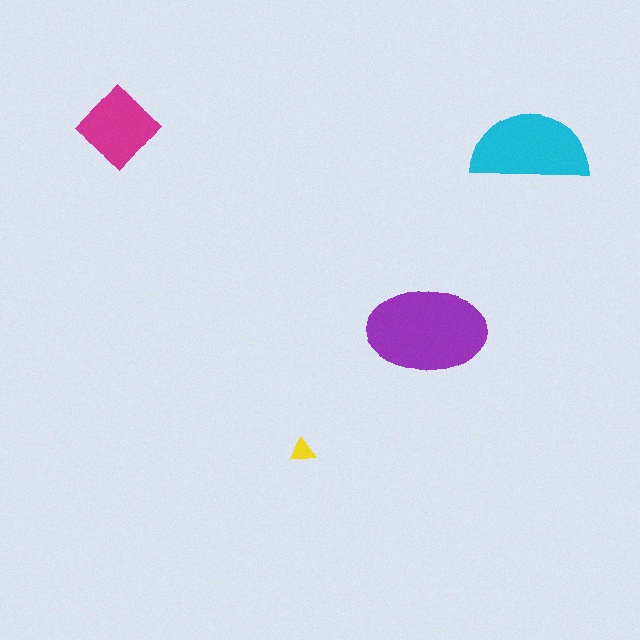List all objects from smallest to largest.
The yellow triangle, the magenta diamond, the cyan semicircle, the purple ellipse.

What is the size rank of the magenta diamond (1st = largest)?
3rd.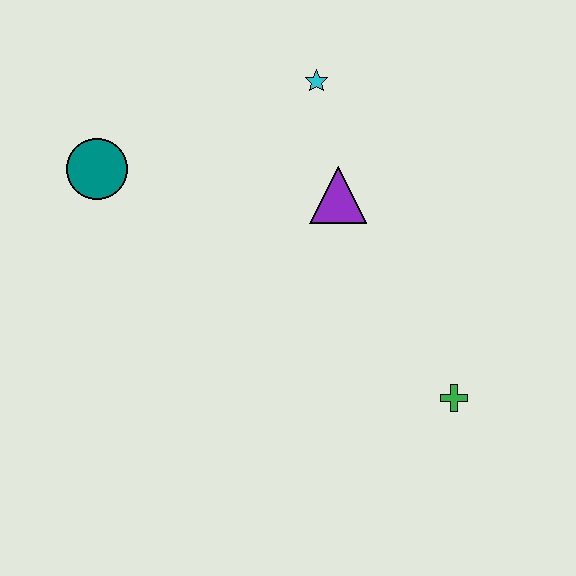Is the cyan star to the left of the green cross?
Yes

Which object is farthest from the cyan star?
The green cross is farthest from the cyan star.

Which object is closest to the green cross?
The purple triangle is closest to the green cross.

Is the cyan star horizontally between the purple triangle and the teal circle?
Yes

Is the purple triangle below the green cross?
No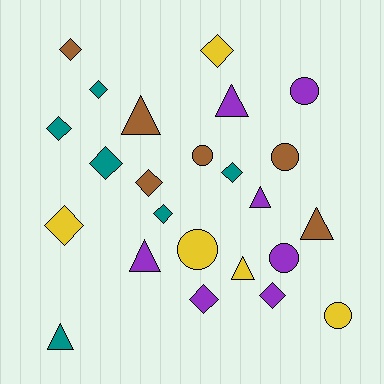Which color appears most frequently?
Purple, with 7 objects.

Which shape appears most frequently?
Diamond, with 11 objects.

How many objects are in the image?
There are 24 objects.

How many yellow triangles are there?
There is 1 yellow triangle.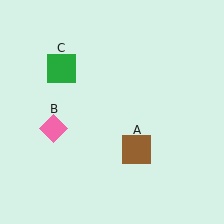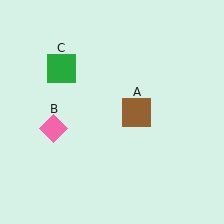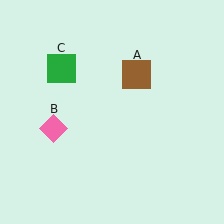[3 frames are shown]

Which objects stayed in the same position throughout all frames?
Pink diamond (object B) and green square (object C) remained stationary.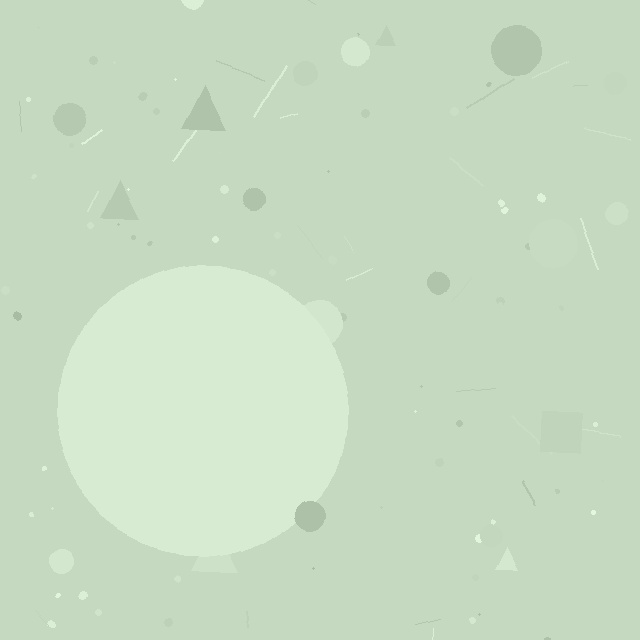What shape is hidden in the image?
A circle is hidden in the image.